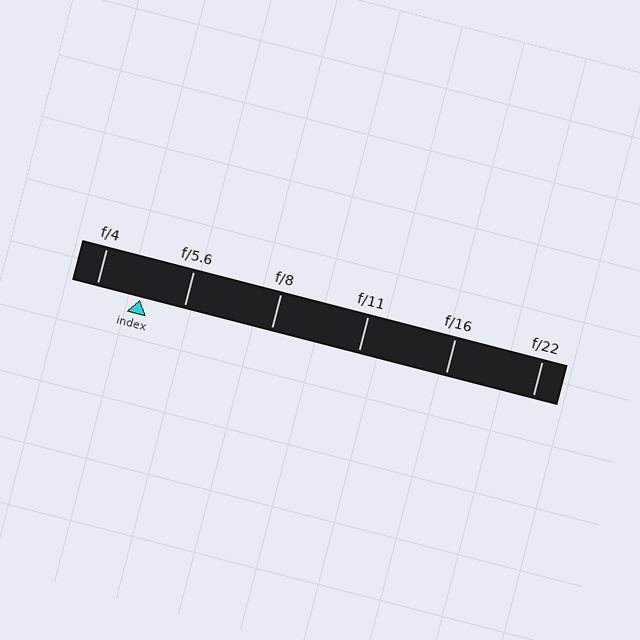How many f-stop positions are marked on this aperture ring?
There are 6 f-stop positions marked.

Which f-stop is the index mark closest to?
The index mark is closest to f/5.6.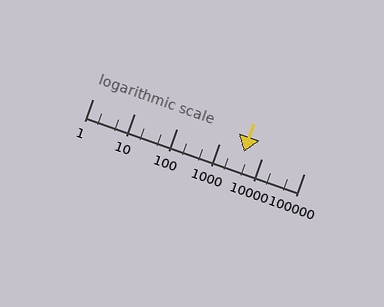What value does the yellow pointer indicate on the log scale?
The pointer indicates approximately 3900.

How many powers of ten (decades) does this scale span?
The scale spans 5 decades, from 1 to 100000.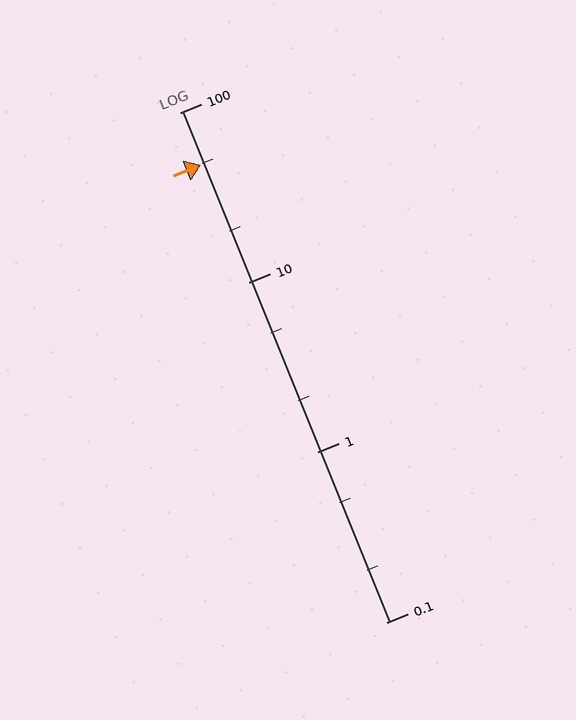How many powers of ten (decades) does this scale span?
The scale spans 3 decades, from 0.1 to 100.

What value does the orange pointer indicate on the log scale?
The pointer indicates approximately 49.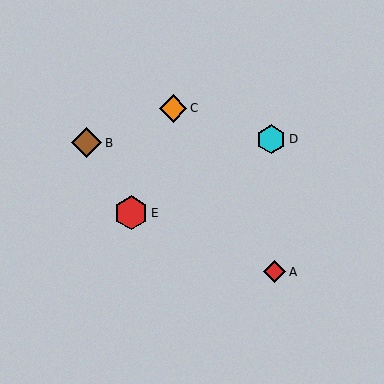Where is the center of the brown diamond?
The center of the brown diamond is at (87, 143).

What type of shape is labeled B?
Shape B is a brown diamond.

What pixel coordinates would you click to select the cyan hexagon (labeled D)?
Click at (271, 139) to select the cyan hexagon D.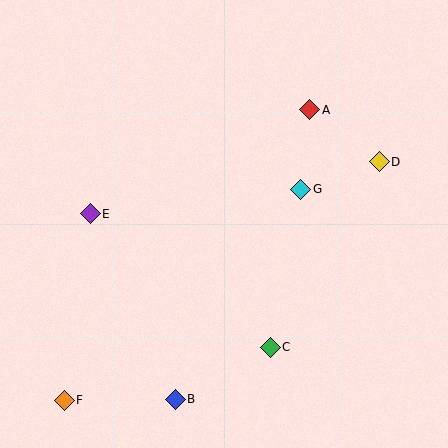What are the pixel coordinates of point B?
Point B is at (175, 399).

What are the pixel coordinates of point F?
Point F is at (64, 400).